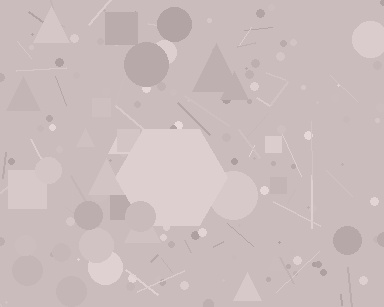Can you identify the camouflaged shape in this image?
The camouflaged shape is a hexagon.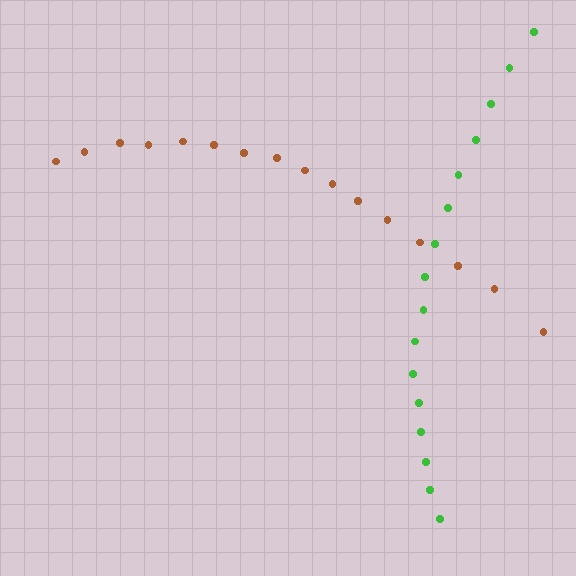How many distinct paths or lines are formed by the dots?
There are 2 distinct paths.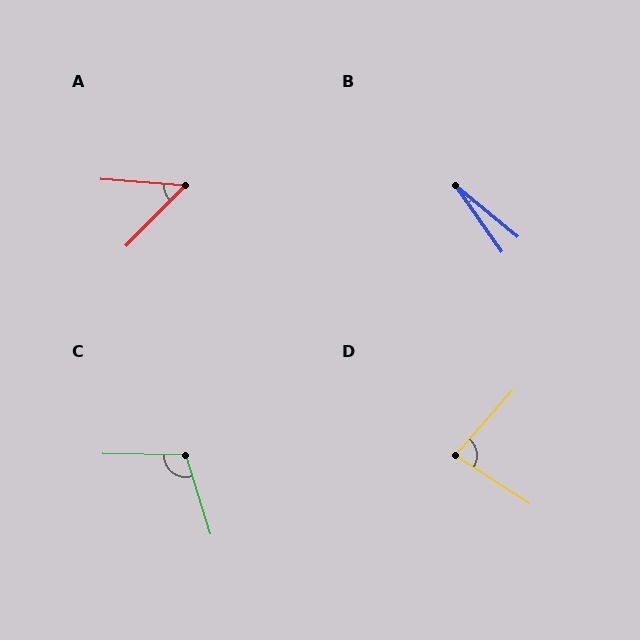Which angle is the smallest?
B, at approximately 16 degrees.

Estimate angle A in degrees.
Approximately 51 degrees.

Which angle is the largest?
C, at approximately 108 degrees.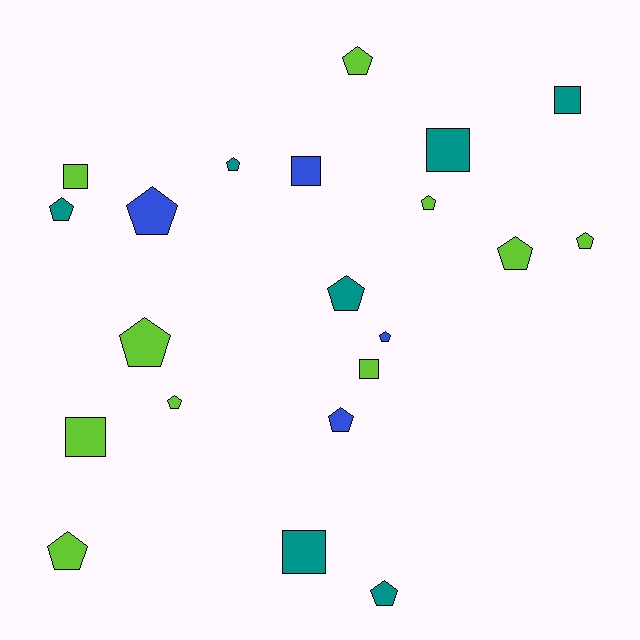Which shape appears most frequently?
Pentagon, with 14 objects.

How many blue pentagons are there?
There are 3 blue pentagons.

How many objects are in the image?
There are 21 objects.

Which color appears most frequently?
Lime, with 10 objects.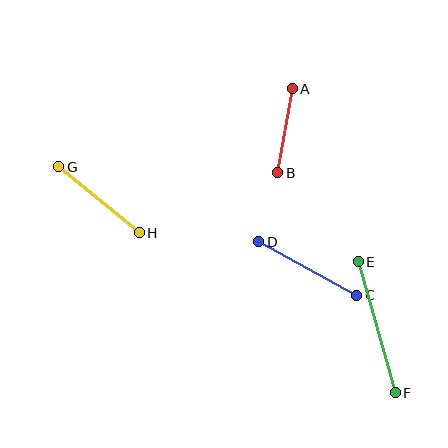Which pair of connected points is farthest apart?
Points E and F are farthest apart.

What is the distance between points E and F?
The distance is approximately 136 pixels.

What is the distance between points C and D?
The distance is approximately 112 pixels.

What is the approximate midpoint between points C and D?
The midpoint is at approximately (308, 269) pixels.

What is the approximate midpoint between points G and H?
The midpoint is at approximately (99, 200) pixels.